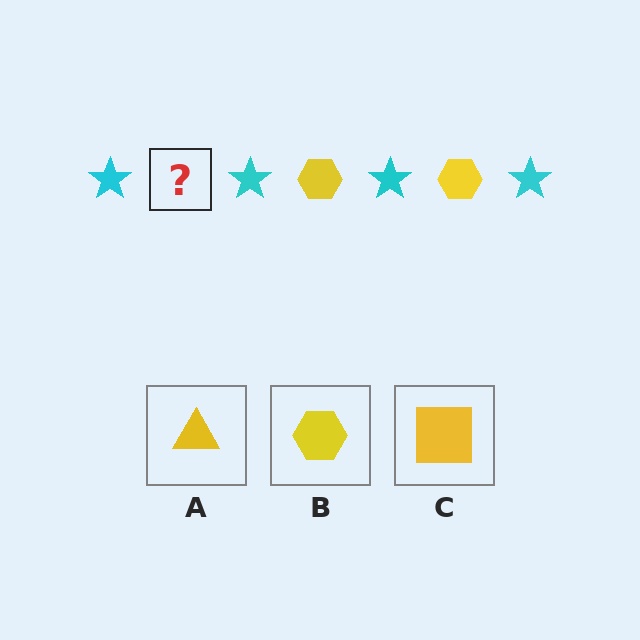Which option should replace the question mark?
Option B.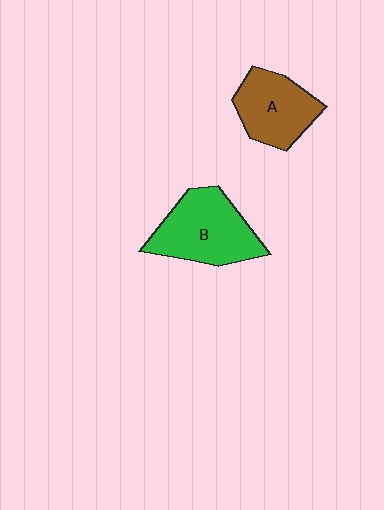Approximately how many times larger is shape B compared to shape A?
Approximately 1.3 times.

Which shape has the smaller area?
Shape A (brown).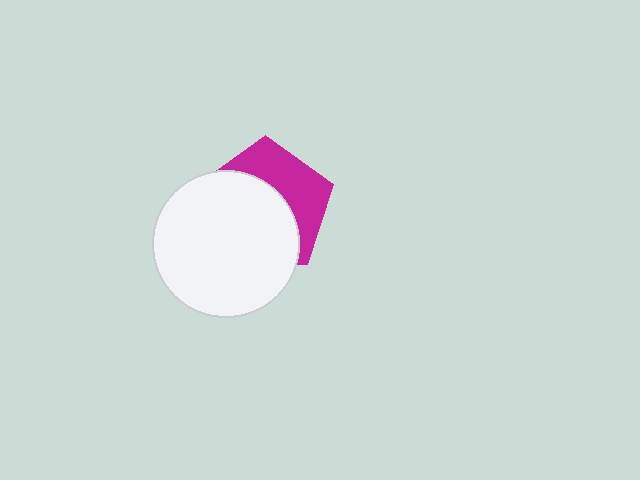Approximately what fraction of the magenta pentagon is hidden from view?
Roughly 60% of the magenta pentagon is hidden behind the white circle.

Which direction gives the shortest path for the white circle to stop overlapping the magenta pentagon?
Moving toward the lower-left gives the shortest separation.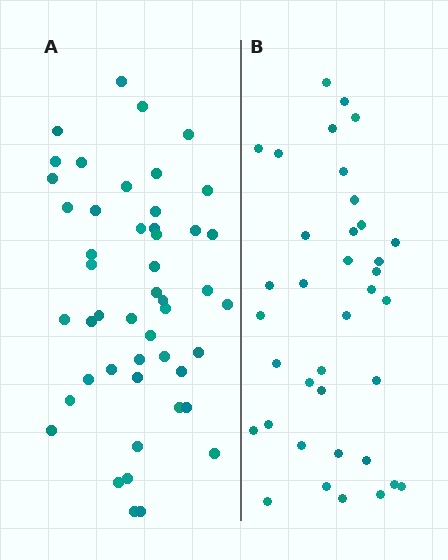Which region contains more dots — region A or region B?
Region A (the left region) has more dots.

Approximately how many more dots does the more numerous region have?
Region A has roughly 12 or so more dots than region B.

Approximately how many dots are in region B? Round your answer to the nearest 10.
About 40 dots. (The exact count is 37, which rounds to 40.)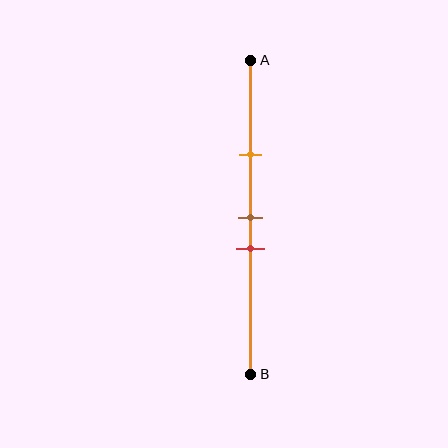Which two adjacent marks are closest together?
The brown and red marks are the closest adjacent pair.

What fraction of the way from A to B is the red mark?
The red mark is approximately 60% (0.6) of the way from A to B.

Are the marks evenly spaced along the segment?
No, the marks are not evenly spaced.